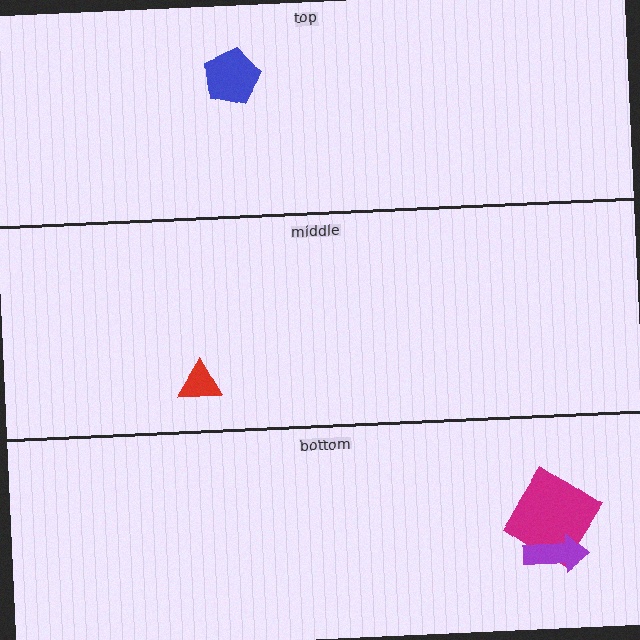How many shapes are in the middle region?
1.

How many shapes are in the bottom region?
2.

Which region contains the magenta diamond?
The bottom region.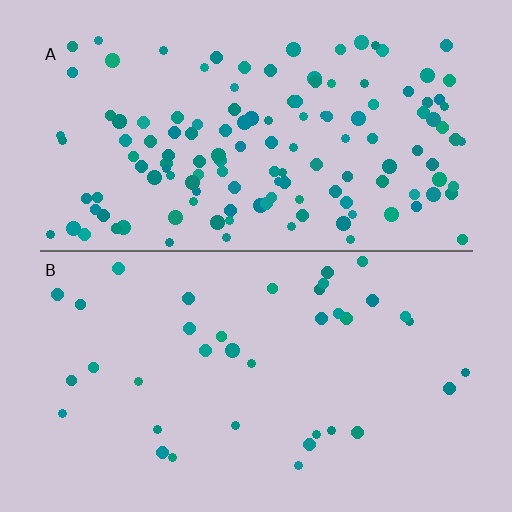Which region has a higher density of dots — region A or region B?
A (the top).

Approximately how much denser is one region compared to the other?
Approximately 3.6× — region A over region B.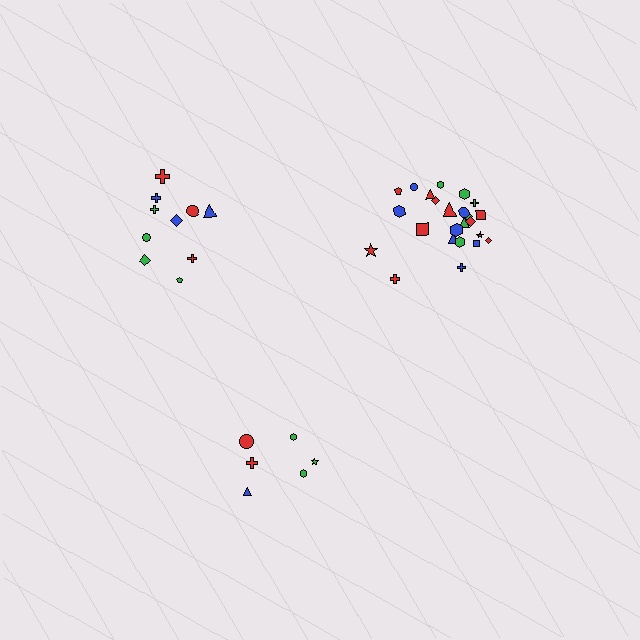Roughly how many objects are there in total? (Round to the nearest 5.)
Roughly 40 objects in total.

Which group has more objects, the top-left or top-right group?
The top-right group.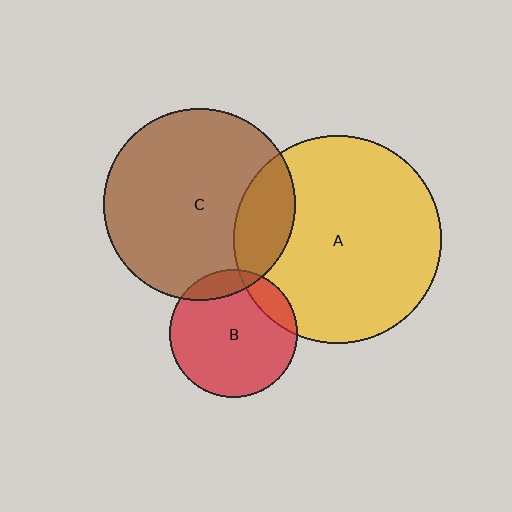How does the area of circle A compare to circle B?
Approximately 2.7 times.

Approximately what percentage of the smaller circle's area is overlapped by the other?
Approximately 10%.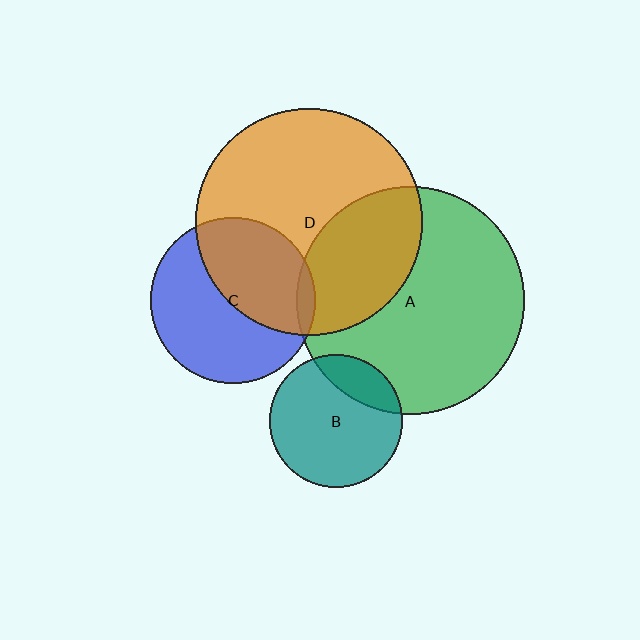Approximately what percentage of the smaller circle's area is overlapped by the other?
Approximately 35%.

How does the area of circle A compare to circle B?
Approximately 2.9 times.